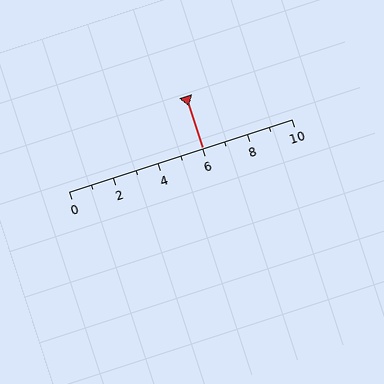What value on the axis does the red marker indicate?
The marker indicates approximately 6.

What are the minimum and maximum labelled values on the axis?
The axis runs from 0 to 10.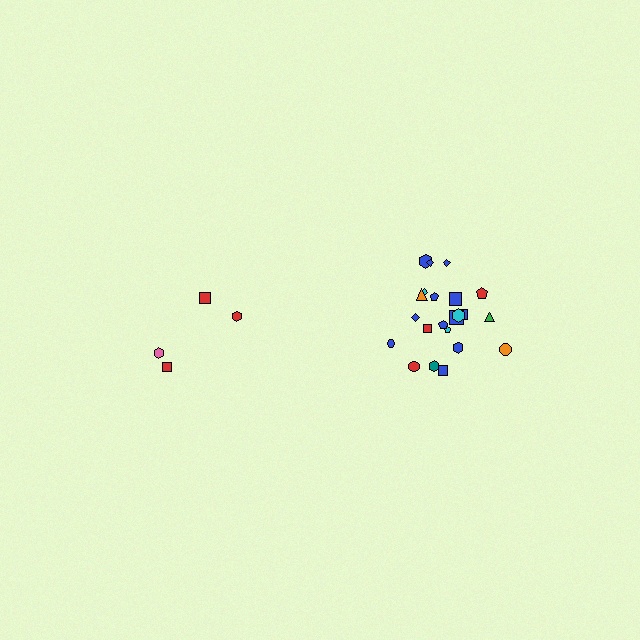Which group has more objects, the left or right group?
The right group.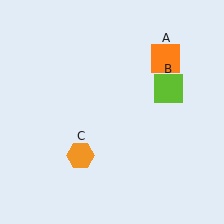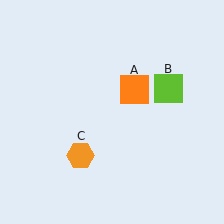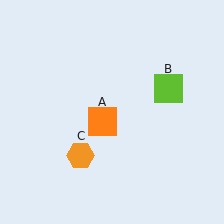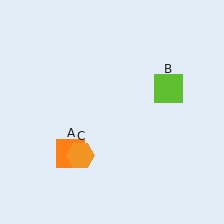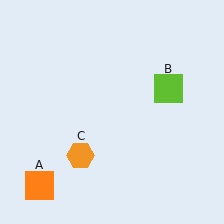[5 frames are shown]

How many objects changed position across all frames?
1 object changed position: orange square (object A).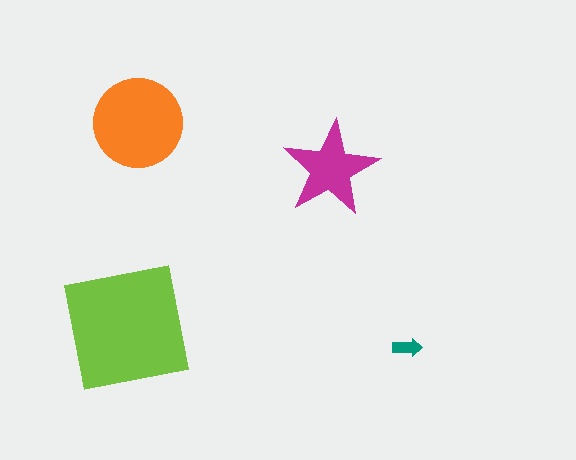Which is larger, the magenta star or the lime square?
The lime square.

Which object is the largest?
The lime square.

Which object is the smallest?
The teal arrow.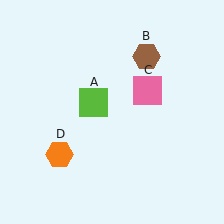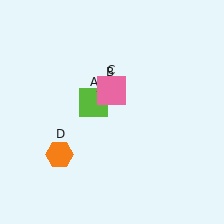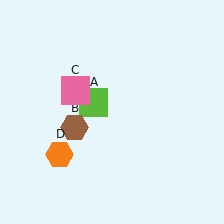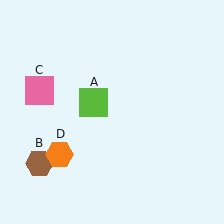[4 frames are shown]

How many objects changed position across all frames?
2 objects changed position: brown hexagon (object B), pink square (object C).